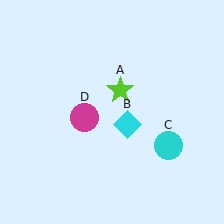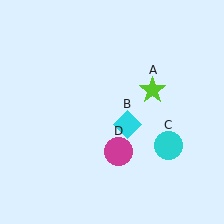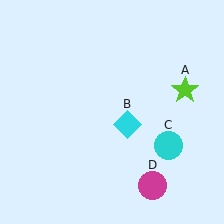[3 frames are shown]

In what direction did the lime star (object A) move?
The lime star (object A) moved right.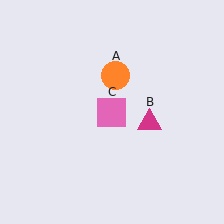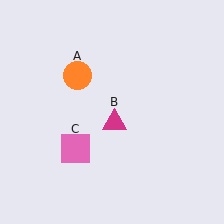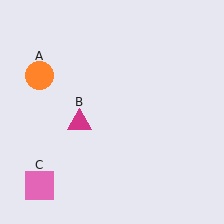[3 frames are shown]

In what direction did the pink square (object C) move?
The pink square (object C) moved down and to the left.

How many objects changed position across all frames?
3 objects changed position: orange circle (object A), magenta triangle (object B), pink square (object C).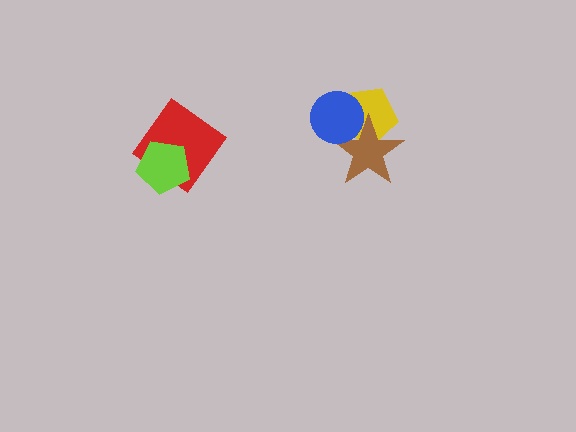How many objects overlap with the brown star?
2 objects overlap with the brown star.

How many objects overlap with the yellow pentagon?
2 objects overlap with the yellow pentagon.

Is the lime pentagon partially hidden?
No, no other shape covers it.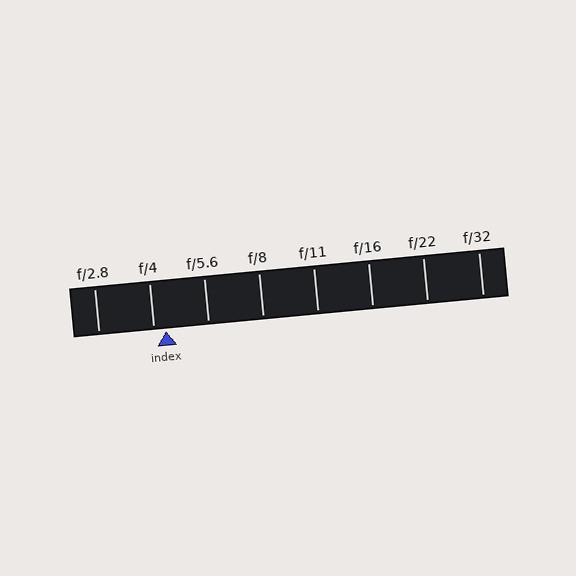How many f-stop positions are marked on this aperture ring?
There are 8 f-stop positions marked.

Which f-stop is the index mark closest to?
The index mark is closest to f/4.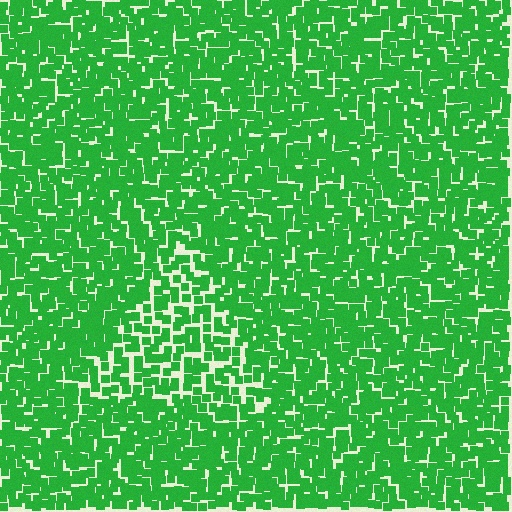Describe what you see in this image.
The image contains small green elements arranged at two different densities. A triangle-shaped region is visible where the elements are less densely packed than the surrounding area.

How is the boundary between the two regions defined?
The boundary is defined by a change in element density (approximately 1.6x ratio). All elements are the same color, size, and shape.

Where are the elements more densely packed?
The elements are more densely packed outside the triangle boundary.